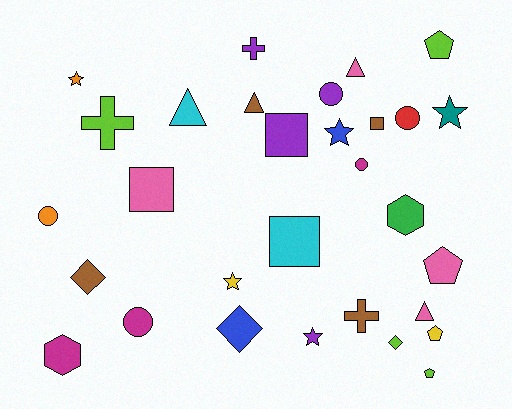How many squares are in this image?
There are 4 squares.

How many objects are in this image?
There are 30 objects.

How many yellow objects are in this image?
There are 2 yellow objects.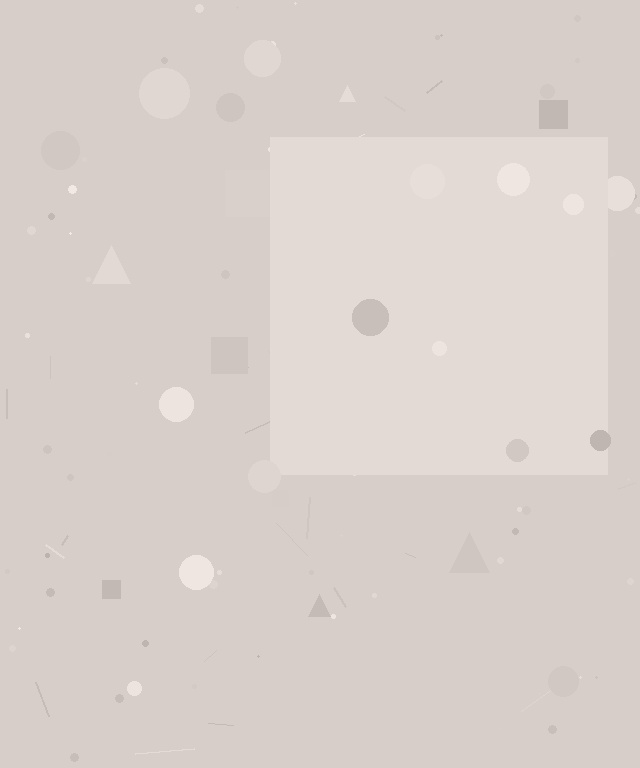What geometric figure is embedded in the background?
A square is embedded in the background.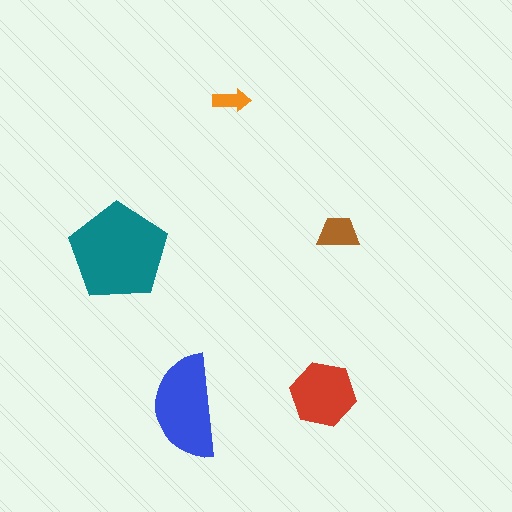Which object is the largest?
The teal pentagon.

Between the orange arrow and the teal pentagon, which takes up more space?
The teal pentagon.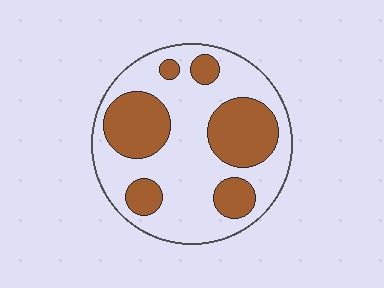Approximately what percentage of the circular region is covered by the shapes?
Approximately 35%.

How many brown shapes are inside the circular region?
6.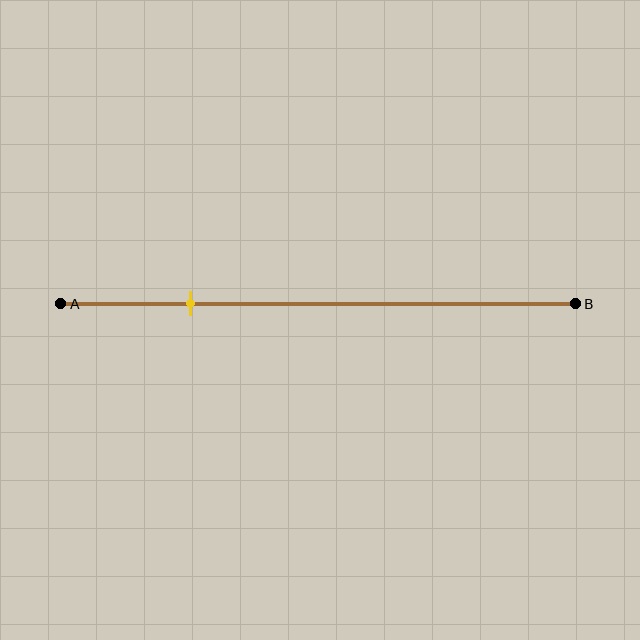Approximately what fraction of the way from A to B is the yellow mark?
The yellow mark is approximately 25% of the way from A to B.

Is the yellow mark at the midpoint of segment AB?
No, the mark is at about 25% from A, not at the 50% midpoint.